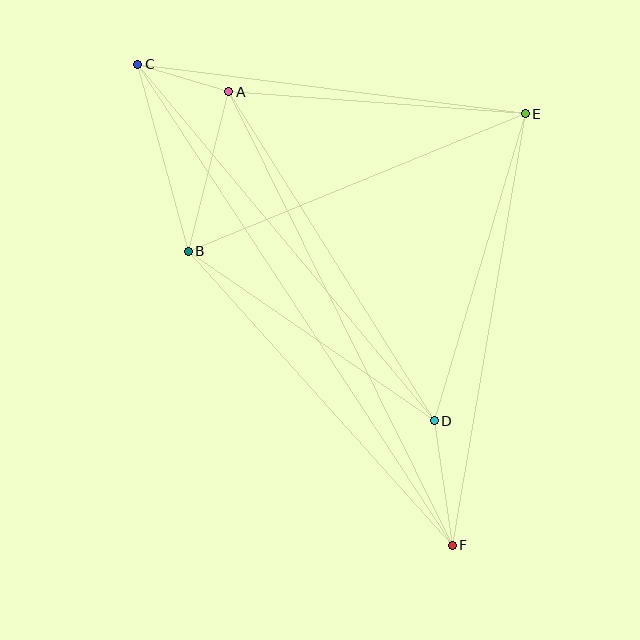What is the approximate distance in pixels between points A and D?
The distance between A and D is approximately 388 pixels.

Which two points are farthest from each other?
Points C and F are farthest from each other.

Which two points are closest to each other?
Points A and C are closest to each other.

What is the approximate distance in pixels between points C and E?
The distance between C and E is approximately 390 pixels.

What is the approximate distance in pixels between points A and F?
The distance between A and F is approximately 505 pixels.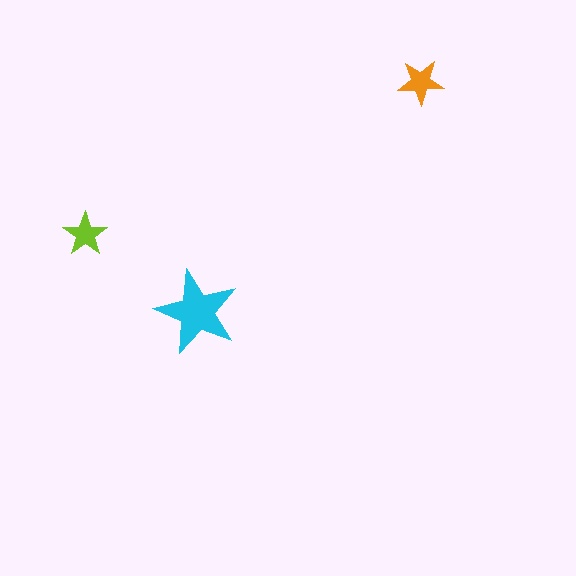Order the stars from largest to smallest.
the cyan one, the orange one, the lime one.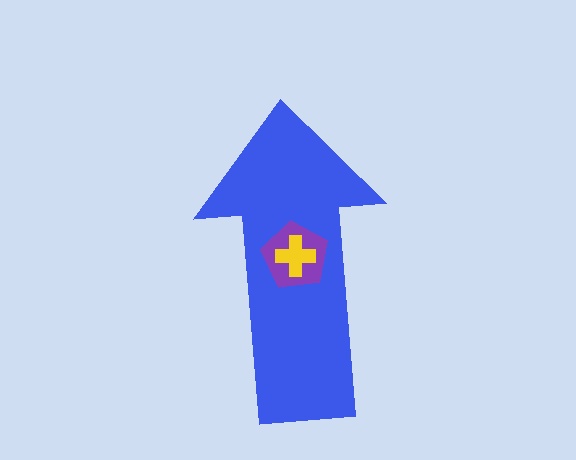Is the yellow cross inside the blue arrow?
Yes.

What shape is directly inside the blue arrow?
The purple pentagon.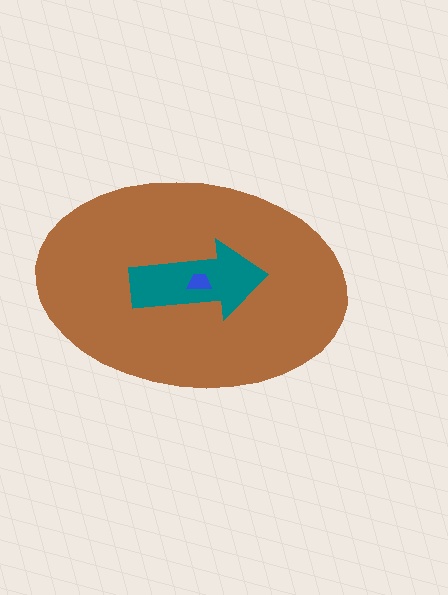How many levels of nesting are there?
3.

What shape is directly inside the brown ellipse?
The teal arrow.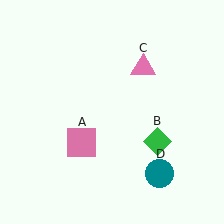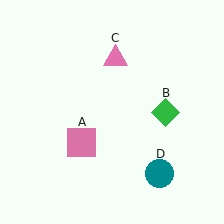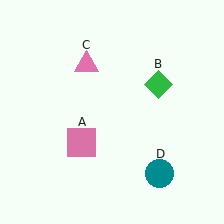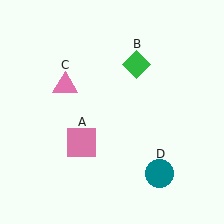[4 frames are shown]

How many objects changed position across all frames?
2 objects changed position: green diamond (object B), pink triangle (object C).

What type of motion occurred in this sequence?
The green diamond (object B), pink triangle (object C) rotated counterclockwise around the center of the scene.